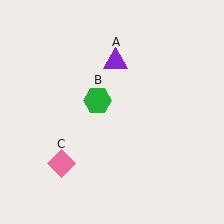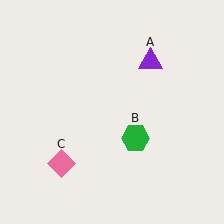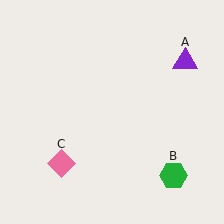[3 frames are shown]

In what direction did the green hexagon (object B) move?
The green hexagon (object B) moved down and to the right.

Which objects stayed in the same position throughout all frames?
Pink diamond (object C) remained stationary.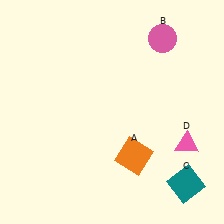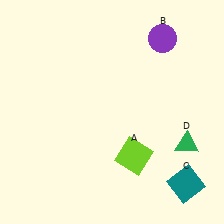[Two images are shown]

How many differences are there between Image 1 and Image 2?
There are 3 differences between the two images.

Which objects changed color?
A changed from orange to lime. B changed from pink to purple. D changed from pink to green.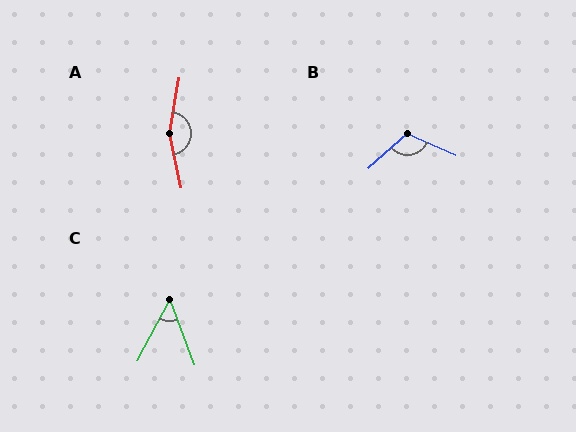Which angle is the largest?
A, at approximately 159 degrees.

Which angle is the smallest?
C, at approximately 48 degrees.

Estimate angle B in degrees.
Approximately 114 degrees.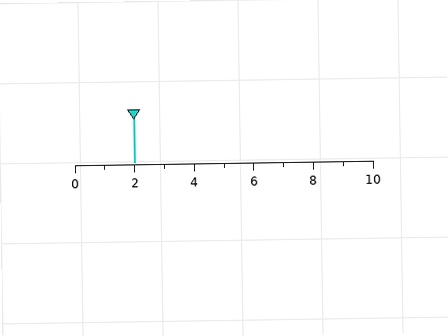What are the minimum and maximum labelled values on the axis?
The axis runs from 0 to 10.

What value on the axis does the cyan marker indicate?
The marker indicates approximately 2.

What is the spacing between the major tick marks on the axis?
The major ticks are spaced 2 apart.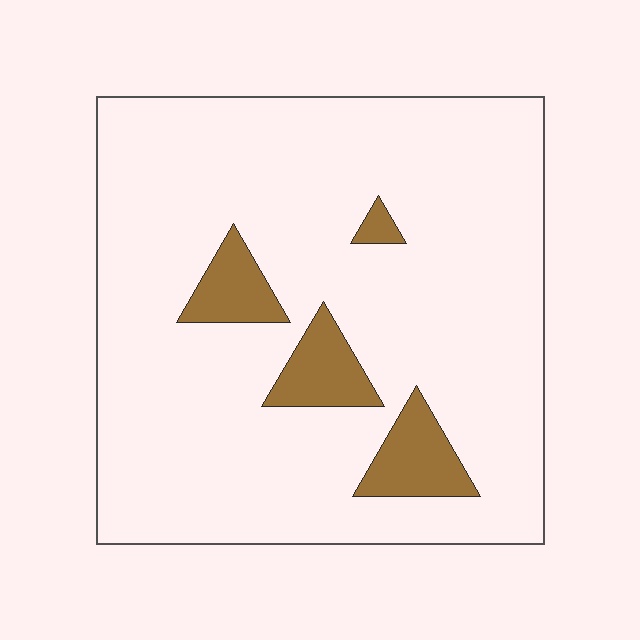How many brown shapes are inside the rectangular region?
4.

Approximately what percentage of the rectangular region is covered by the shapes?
Approximately 10%.